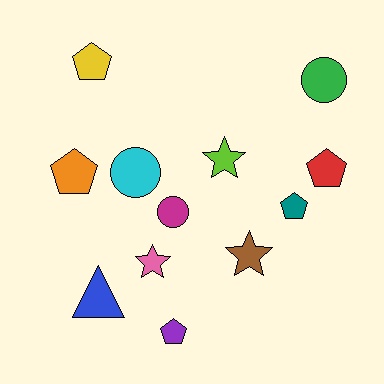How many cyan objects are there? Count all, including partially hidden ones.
There is 1 cyan object.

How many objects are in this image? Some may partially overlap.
There are 12 objects.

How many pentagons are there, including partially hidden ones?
There are 5 pentagons.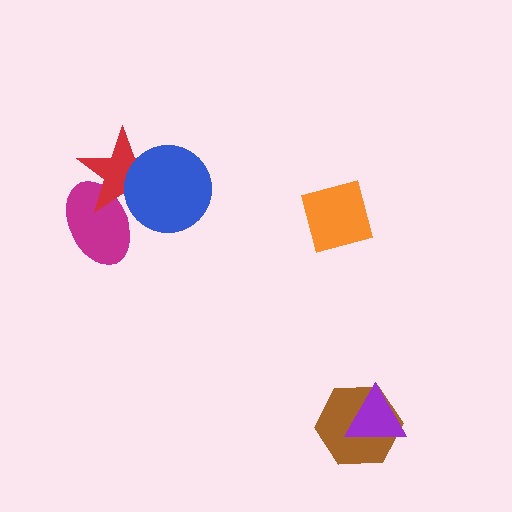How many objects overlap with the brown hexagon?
1 object overlaps with the brown hexagon.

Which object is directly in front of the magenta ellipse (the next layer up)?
The red star is directly in front of the magenta ellipse.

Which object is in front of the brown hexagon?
The purple triangle is in front of the brown hexagon.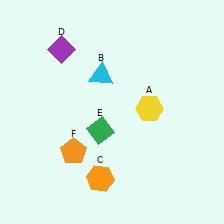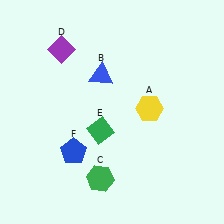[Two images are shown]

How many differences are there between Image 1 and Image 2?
There are 3 differences between the two images.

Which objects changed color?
B changed from cyan to blue. C changed from orange to green. F changed from orange to blue.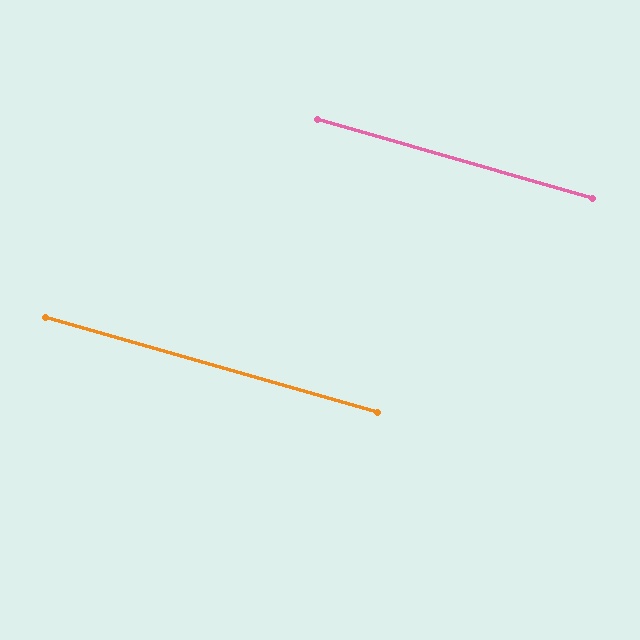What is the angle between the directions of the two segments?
Approximately 0 degrees.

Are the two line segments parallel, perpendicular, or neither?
Parallel — their directions differ by only 0.2°.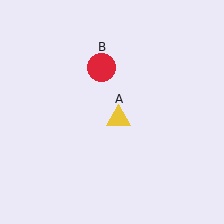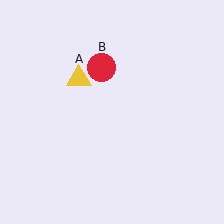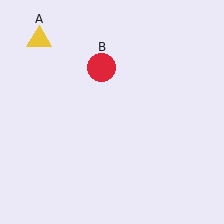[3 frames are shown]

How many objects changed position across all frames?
1 object changed position: yellow triangle (object A).